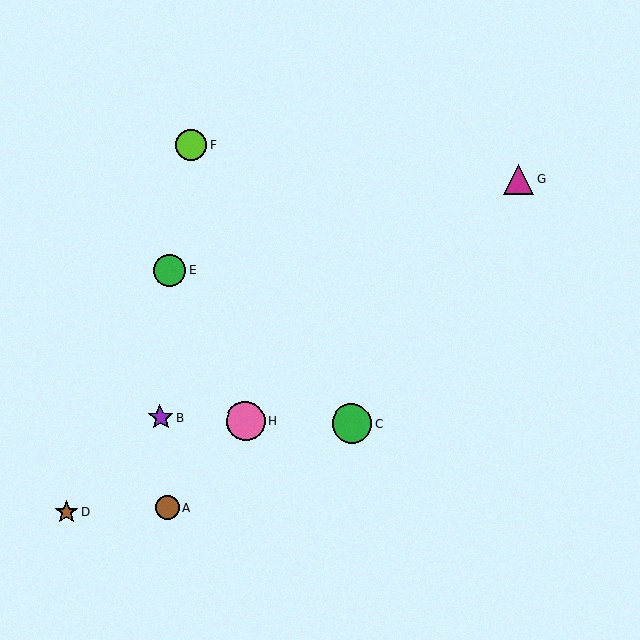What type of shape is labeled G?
Shape G is a magenta triangle.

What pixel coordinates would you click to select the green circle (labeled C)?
Click at (352, 423) to select the green circle C.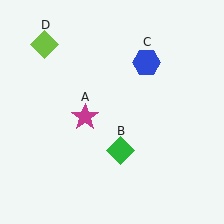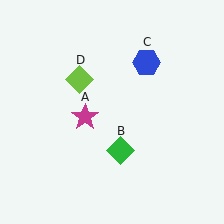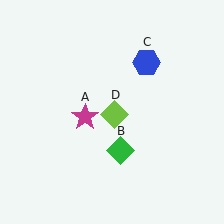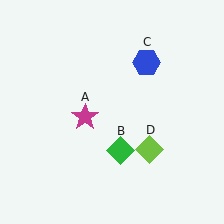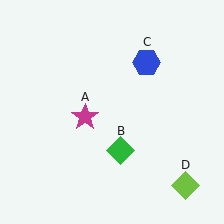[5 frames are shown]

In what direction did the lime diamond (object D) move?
The lime diamond (object D) moved down and to the right.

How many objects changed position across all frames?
1 object changed position: lime diamond (object D).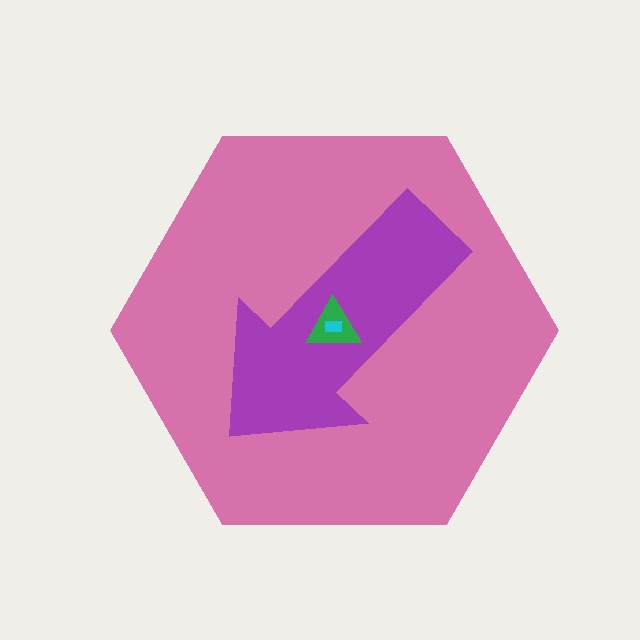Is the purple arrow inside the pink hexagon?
Yes.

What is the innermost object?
The cyan rectangle.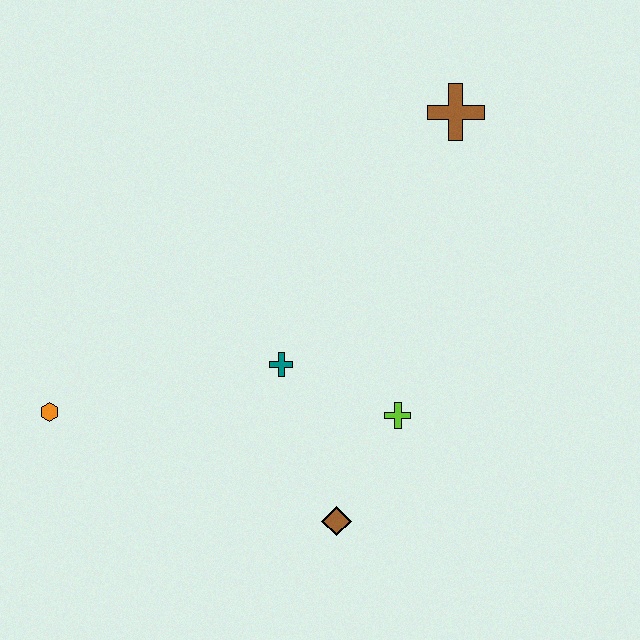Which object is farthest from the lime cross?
The orange hexagon is farthest from the lime cross.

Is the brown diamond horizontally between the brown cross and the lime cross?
No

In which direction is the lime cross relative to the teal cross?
The lime cross is to the right of the teal cross.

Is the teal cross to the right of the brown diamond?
No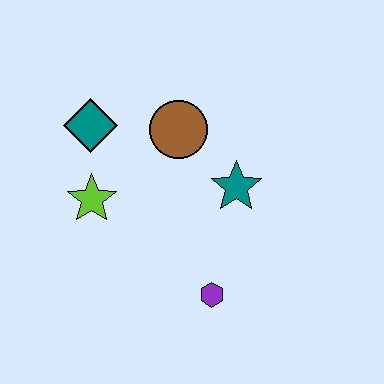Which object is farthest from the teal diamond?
The purple hexagon is farthest from the teal diamond.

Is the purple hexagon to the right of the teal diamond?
Yes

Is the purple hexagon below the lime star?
Yes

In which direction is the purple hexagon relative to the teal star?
The purple hexagon is below the teal star.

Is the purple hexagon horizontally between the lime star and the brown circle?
No